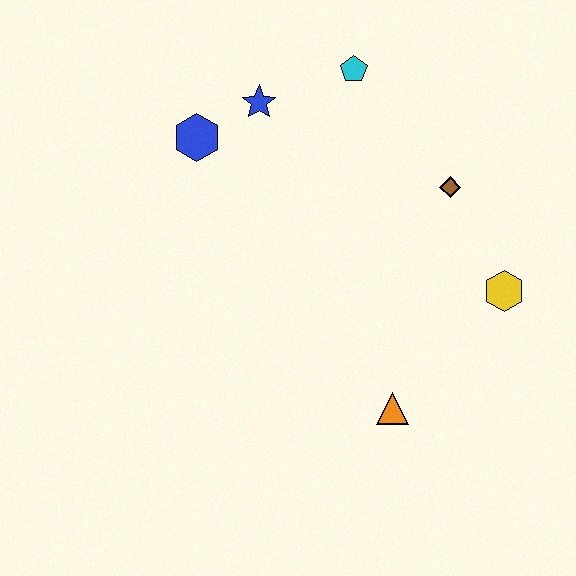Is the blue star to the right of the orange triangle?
No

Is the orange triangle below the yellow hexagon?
Yes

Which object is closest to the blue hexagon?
The blue star is closest to the blue hexagon.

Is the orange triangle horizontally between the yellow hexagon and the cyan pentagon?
Yes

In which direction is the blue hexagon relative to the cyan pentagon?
The blue hexagon is to the left of the cyan pentagon.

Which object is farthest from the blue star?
The orange triangle is farthest from the blue star.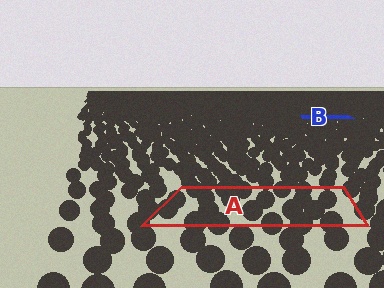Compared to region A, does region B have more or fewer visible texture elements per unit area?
Region B has more texture elements per unit area — they are packed more densely because it is farther away.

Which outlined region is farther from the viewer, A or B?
Region B is farther from the viewer — the texture elements inside it appear smaller and more densely packed.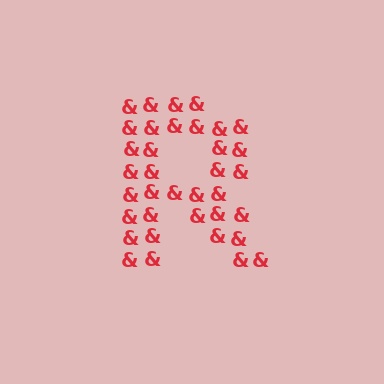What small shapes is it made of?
It is made of small ampersands.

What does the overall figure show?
The overall figure shows the letter R.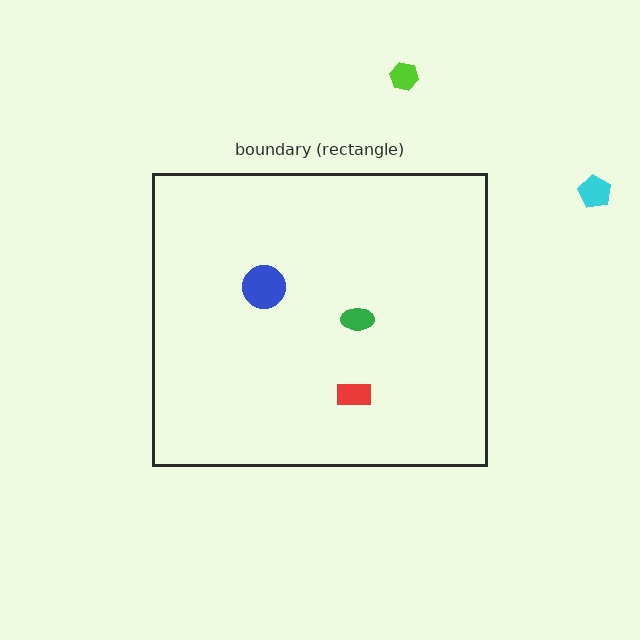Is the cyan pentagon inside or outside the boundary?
Outside.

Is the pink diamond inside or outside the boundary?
Inside.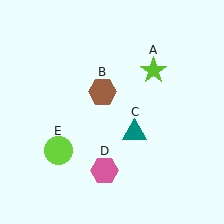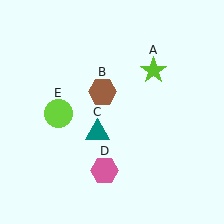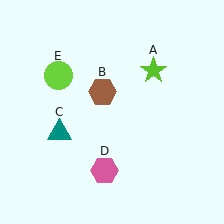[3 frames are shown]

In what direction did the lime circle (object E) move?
The lime circle (object E) moved up.